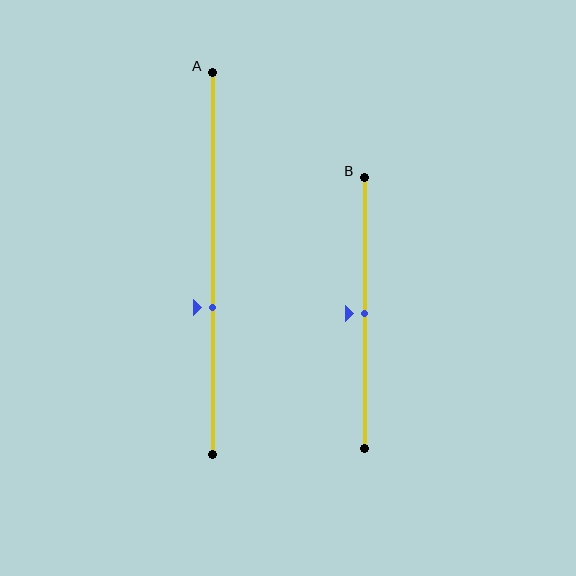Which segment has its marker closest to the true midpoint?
Segment B has its marker closest to the true midpoint.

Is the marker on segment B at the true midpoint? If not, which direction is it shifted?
Yes, the marker on segment B is at the true midpoint.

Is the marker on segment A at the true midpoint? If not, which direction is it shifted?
No, the marker on segment A is shifted downward by about 12% of the segment length.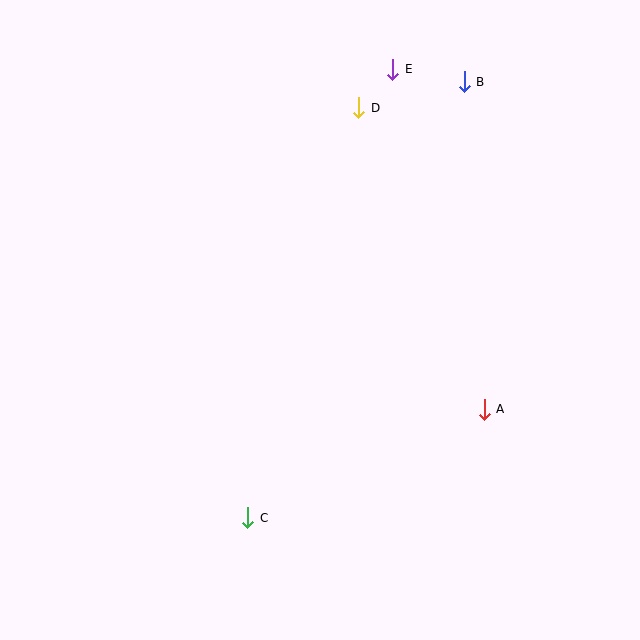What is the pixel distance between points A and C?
The distance between A and C is 260 pixels.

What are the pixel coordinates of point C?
Point C is at (248, 518).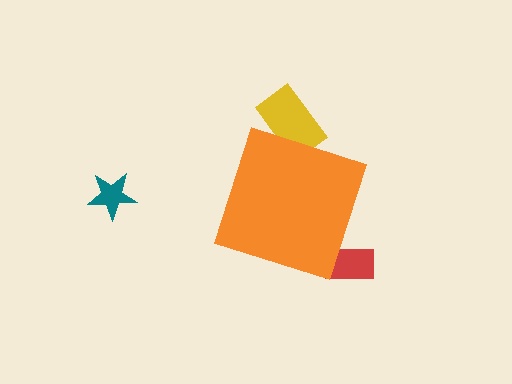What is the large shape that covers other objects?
An orange diamond.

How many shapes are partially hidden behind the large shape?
2 shapes are partially hidden.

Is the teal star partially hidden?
No, the teal star is fully visible.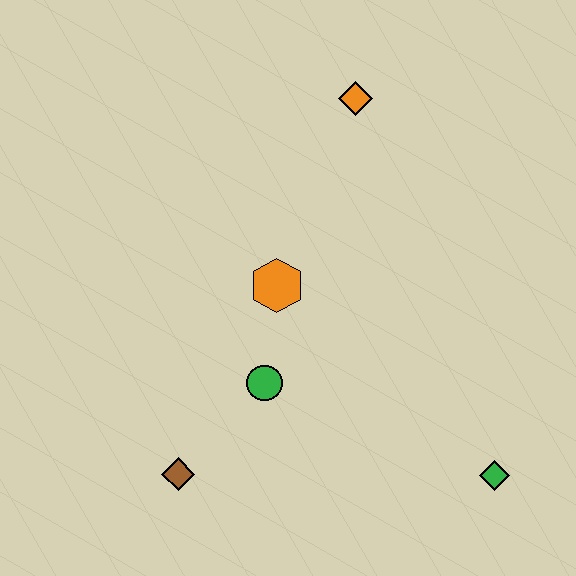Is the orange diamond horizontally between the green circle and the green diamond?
Yes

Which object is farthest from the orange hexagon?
The green diamond is farthest from the orange hexagon.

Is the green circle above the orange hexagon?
No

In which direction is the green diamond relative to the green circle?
The green diamond is to the right of the green circle.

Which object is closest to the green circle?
The orange hexagon is closest to the green circle.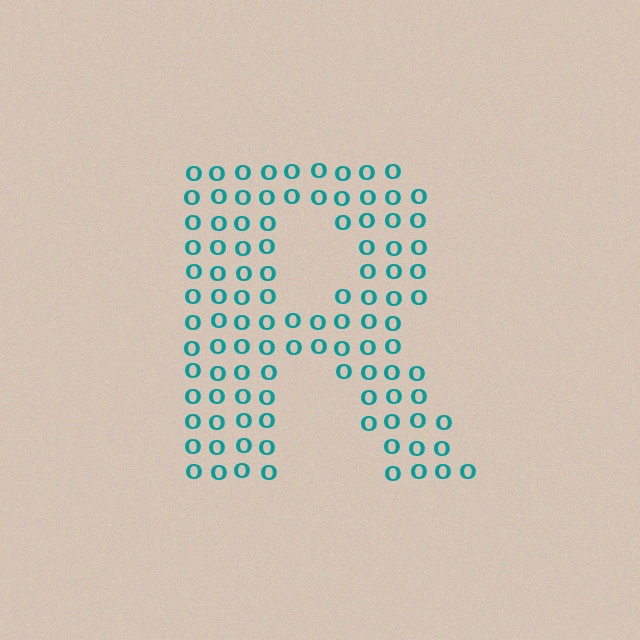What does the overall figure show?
The overall figure shows the letter R.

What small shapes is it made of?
It is made of small letter O's.